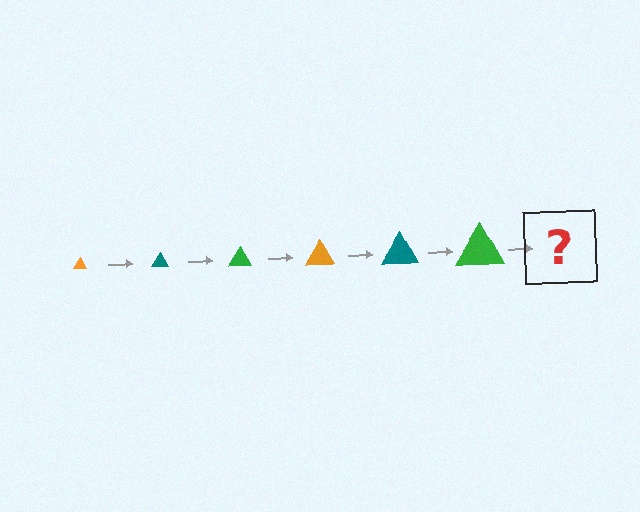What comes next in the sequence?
The next element should be an orange triangle, larger than the previous one.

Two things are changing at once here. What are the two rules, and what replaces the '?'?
The two rules are that the triangle grows larger each step and the color cycles through orange, teal, and green. The '?' should be an orange triangle, larger than the previous one.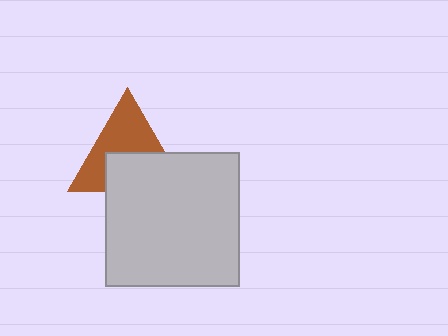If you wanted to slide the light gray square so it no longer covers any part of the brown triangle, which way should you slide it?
Slide it down — that is the most direct way to separate the two shapes.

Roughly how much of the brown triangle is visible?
About half of it is visible (roughly 55%).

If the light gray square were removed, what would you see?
You would see the complete brown triangle.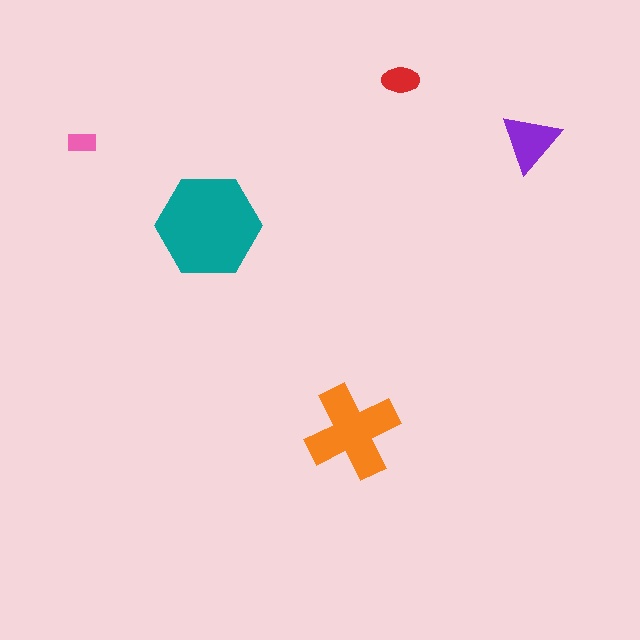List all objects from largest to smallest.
The teal hexagon, the orange cross, the purple triangle, the red ellipse, the pink rectangle.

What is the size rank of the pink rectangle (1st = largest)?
5th.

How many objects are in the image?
There are 5 objects in the image.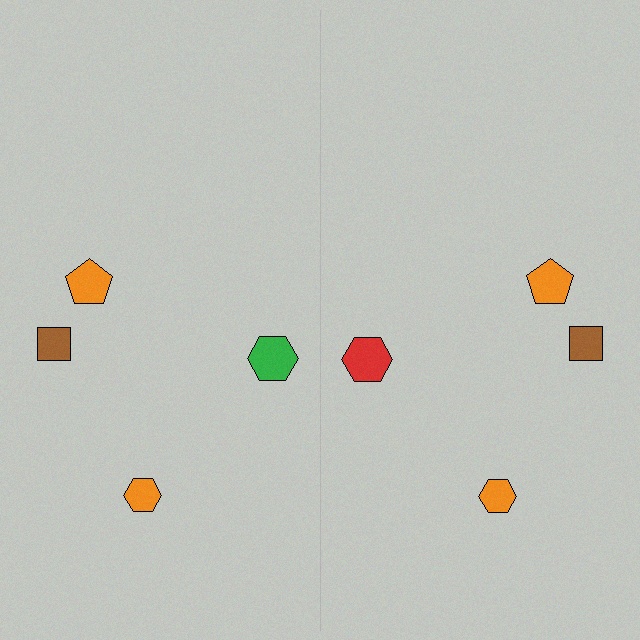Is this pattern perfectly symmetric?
No, the pattern is not perfectly symmetric. The red hexagon on the right side breaks the symmetry — its mirror counterpart is green.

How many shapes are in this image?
There are 8 shapes in this image.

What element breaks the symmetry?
The red hexagon on the right side breaks the symmetry — its mirror counterpart is green.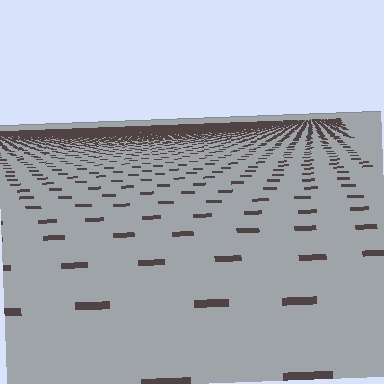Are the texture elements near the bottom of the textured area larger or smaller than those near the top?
Larger. Near the bottom, elements are closer to the viewer and appear at a bigger on-screen size.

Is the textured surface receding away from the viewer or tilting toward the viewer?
The surface is receding away from the viewer. Texture elements get smaller and denser toward the top.